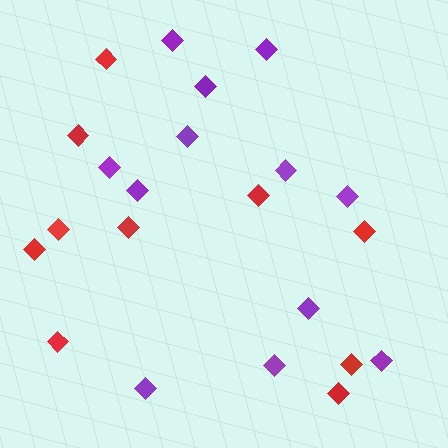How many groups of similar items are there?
There are 2 groups: one group of purple diamonds (12) and one group of red diamonds (10).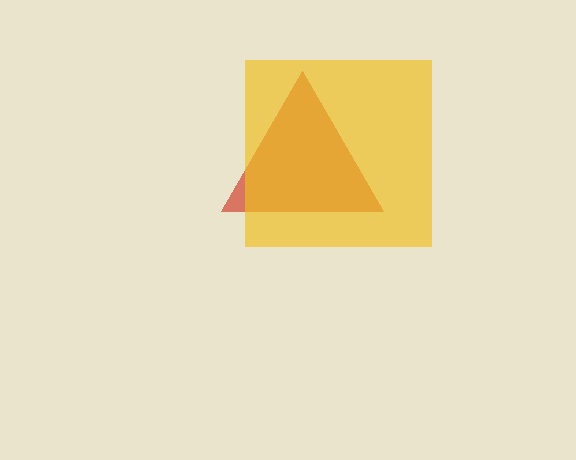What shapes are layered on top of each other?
The layered shapes are: a red triangle, a yellow square.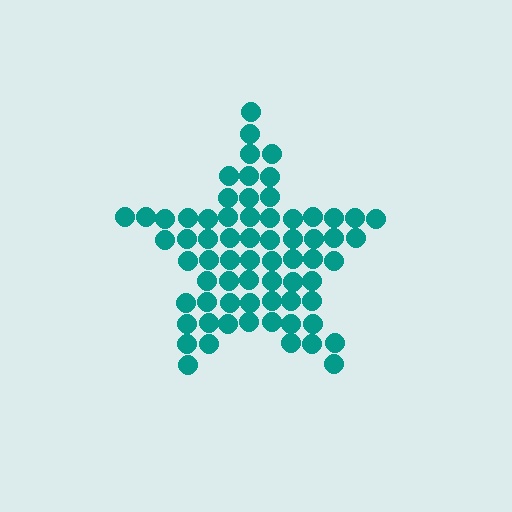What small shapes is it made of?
It is made of small circles.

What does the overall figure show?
The overall figure shows a star.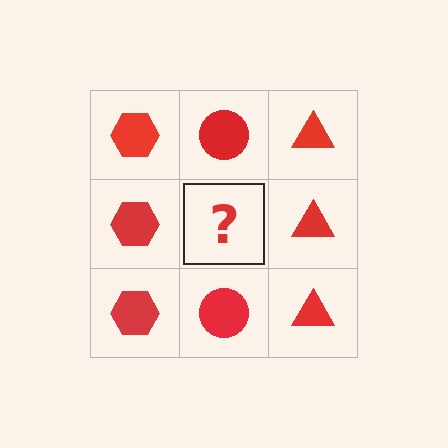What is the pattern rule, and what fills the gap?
The rule is that each column has a consistent shape. The gap should be filled with a red circle.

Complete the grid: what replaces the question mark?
The question mark should be replaced with a red circle.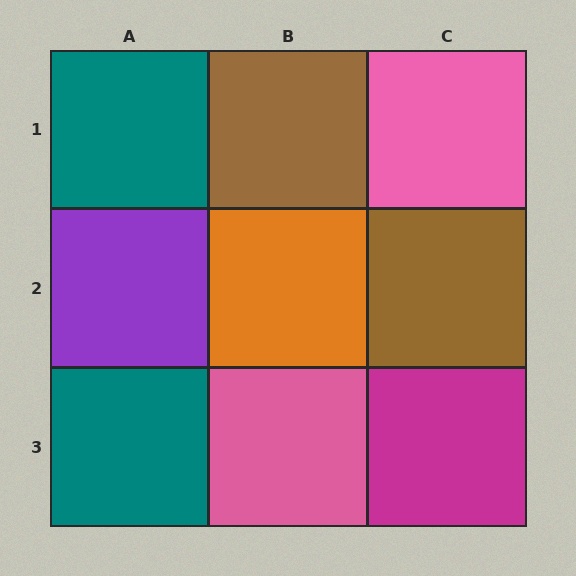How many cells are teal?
2 cells are teal.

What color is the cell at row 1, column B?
Brown.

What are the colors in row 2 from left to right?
Purple, orange, brown.